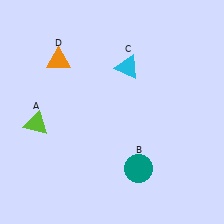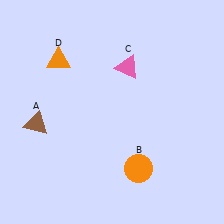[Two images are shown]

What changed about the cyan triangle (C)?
In Image 1, C is cyan. In Image 2, it changed to pink.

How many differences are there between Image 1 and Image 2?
There are 3 differences between the two images.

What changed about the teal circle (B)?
In Image 1, B is teal. In Image 2, it changed to orange.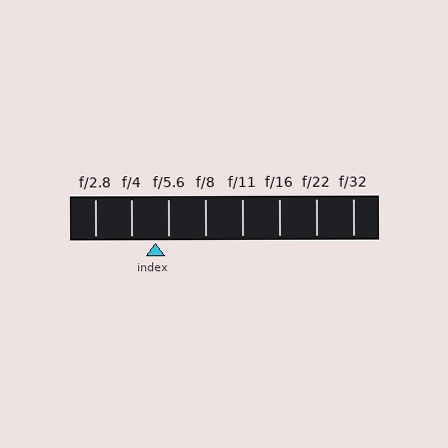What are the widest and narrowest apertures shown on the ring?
The widest aperture shown is f/2.8 and the narrowest is f/32.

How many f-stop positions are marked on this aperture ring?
There are 8 f-stop positions marked.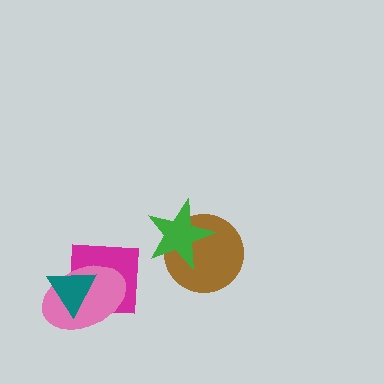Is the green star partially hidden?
No, no other shape covers it.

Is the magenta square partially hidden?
Yes, it is partially covered by another shape.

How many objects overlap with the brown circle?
1 object overlaps with the brown circle.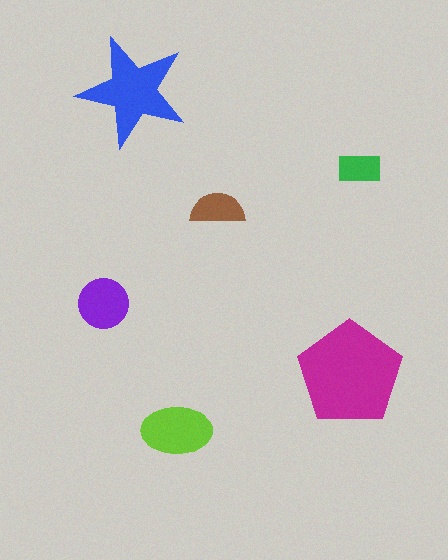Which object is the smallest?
The green rectangle.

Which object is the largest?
The magenta pentagon.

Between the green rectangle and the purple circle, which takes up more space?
The purple circle.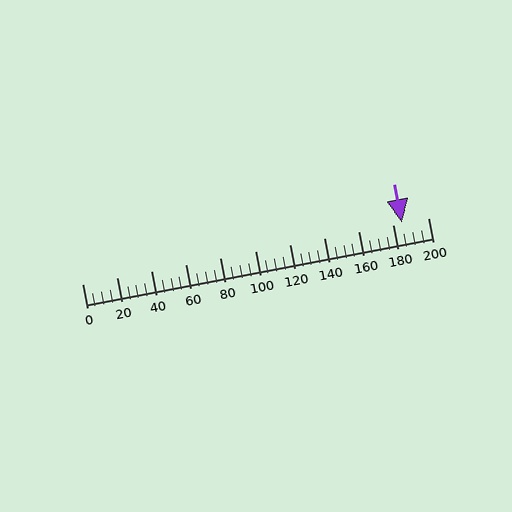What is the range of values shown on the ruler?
The ruler shows values from 0 to 200.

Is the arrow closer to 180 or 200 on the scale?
The arrow is closer to 180.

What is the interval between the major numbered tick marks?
The major tick marks are spaced 20 units apart.